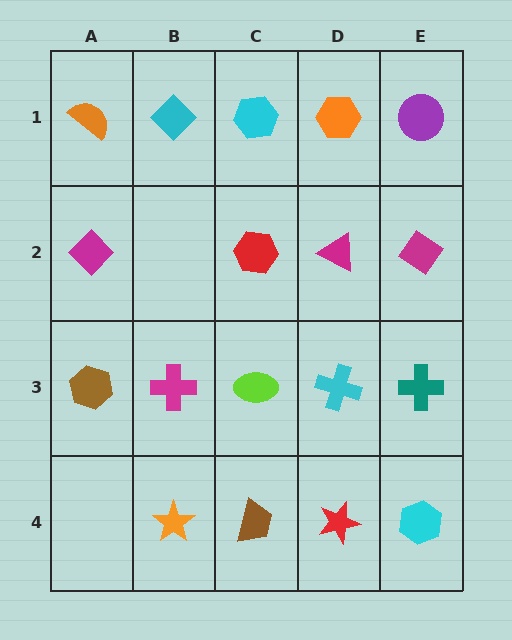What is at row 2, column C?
A red hexagon.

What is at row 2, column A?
A magenta diamond.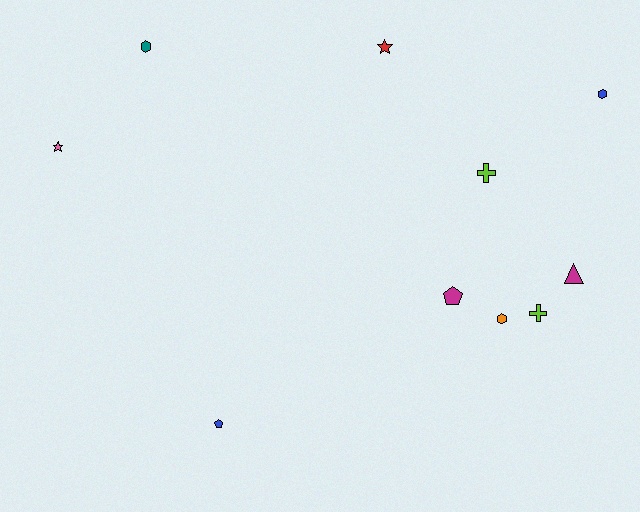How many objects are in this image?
There are 10 objects.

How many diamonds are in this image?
There are no diamonds.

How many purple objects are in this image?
There are no purple objects.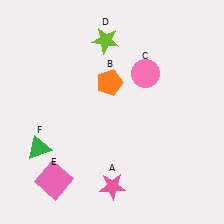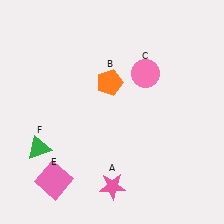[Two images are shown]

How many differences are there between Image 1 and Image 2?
There is 1 difference between the two images.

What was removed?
The lime star (D) was removed in Image 2.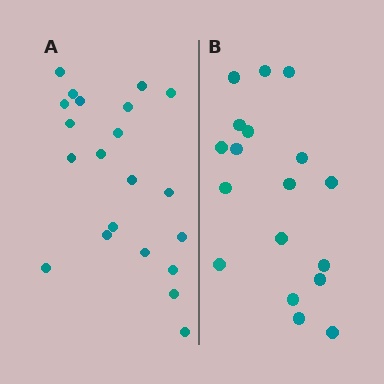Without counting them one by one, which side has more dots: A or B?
Region A (the left region) has more dots.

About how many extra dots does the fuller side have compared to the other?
Region A has just a few more — roughly 2 or 3 more dots than region B.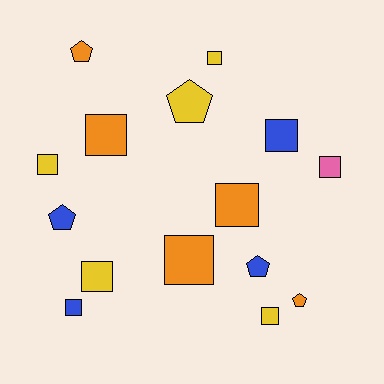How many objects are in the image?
There are 15 objects.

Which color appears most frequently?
Yellow, with 5 objects.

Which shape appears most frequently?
Square, with 10 objects.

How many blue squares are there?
There are 2 blue squares.